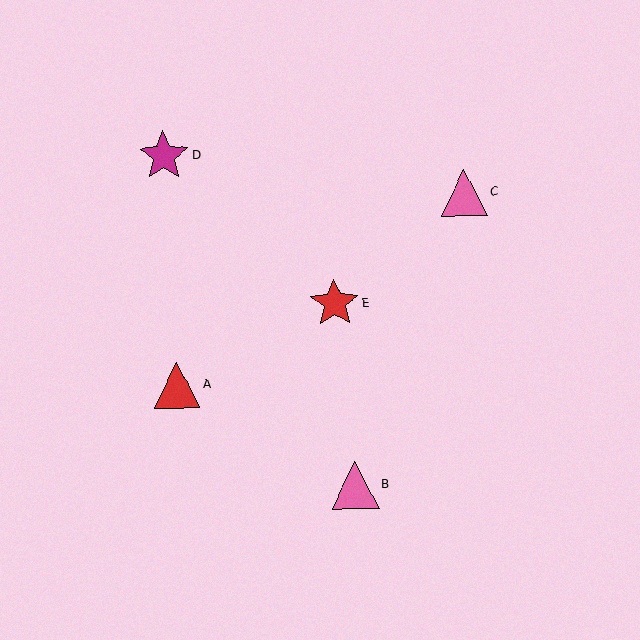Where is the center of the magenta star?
The center of the magenta star is at (164, 156).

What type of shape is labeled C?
Shape C is a pink triangle.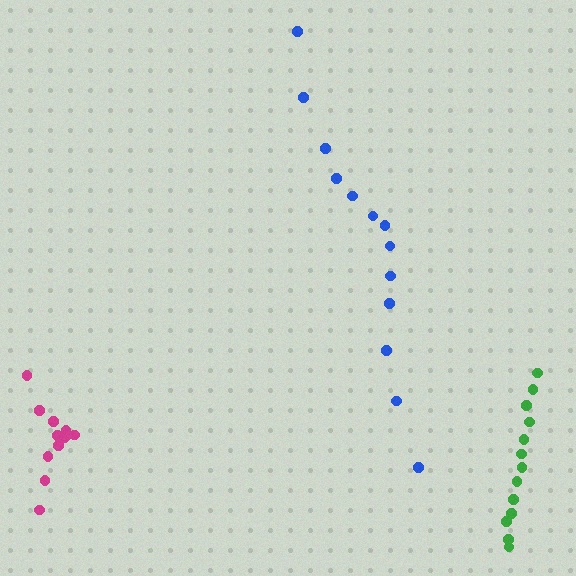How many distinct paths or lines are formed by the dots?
There are 3 distinct paths.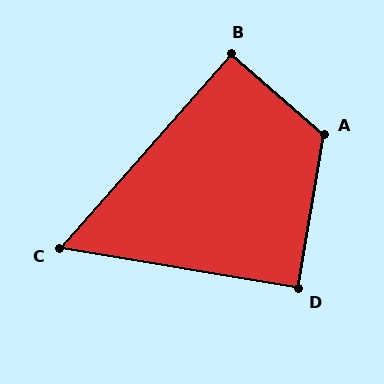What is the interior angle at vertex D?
Approximately 90 degrees (approximately right).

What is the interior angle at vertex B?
Approximately 90 degrees (approximately right).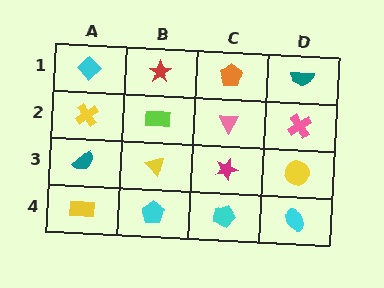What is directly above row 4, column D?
A yellow circle.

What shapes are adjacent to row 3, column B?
A lime rectangle (row 2, column B), a cyan pentagon (row 4, column B), a teal semicircle (row 3, column A), a magenta star (row 3, column C).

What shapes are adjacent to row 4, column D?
A yellow circle (row 3, column D), a cyan pentagon (row 4, column C).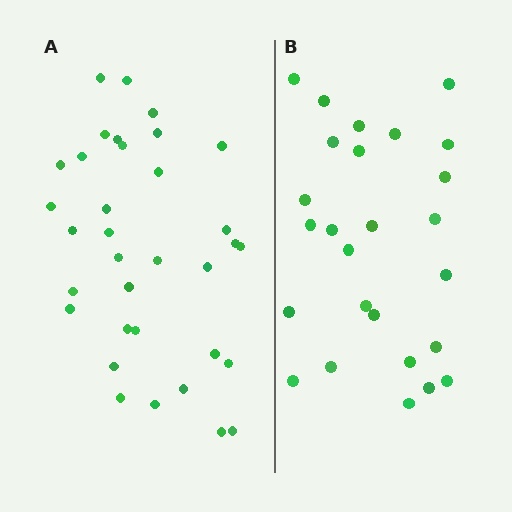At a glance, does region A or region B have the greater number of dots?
Region A (the left region) has more dots.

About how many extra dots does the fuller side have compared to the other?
Region A has roughly 8 or so more dots than region B.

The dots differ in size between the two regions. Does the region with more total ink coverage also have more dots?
No. Region B has more total ink coverage because its dots are larger, but region A actually contains more individual dots. Total area can be misleading — the number of items is what matters here.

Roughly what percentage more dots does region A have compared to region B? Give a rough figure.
About 30% more.